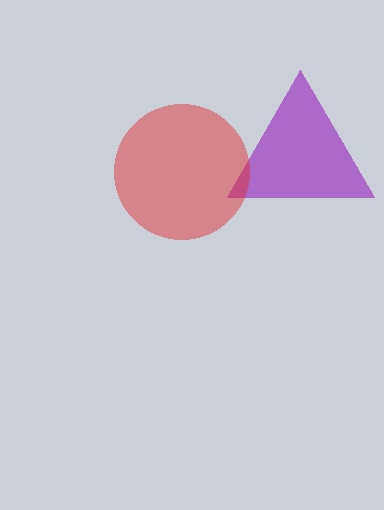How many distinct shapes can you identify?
There are 2 distinct shapes: a purple triangle, a red circle.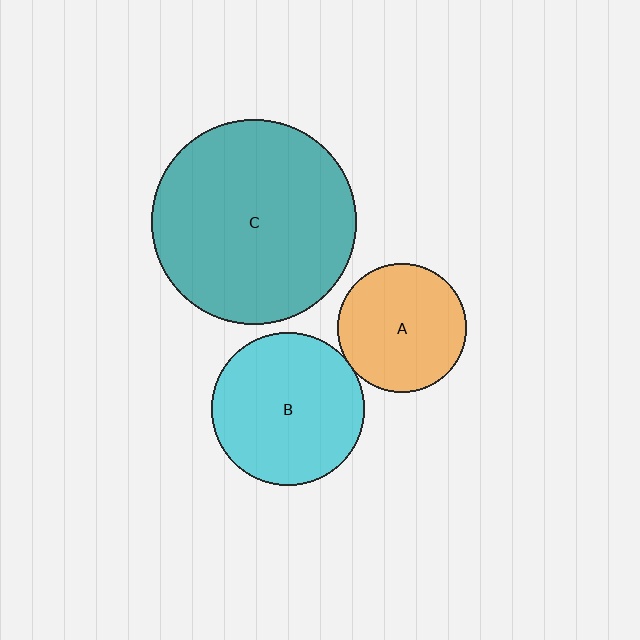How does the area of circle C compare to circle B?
Approximately 1.8 times.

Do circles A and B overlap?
Yes.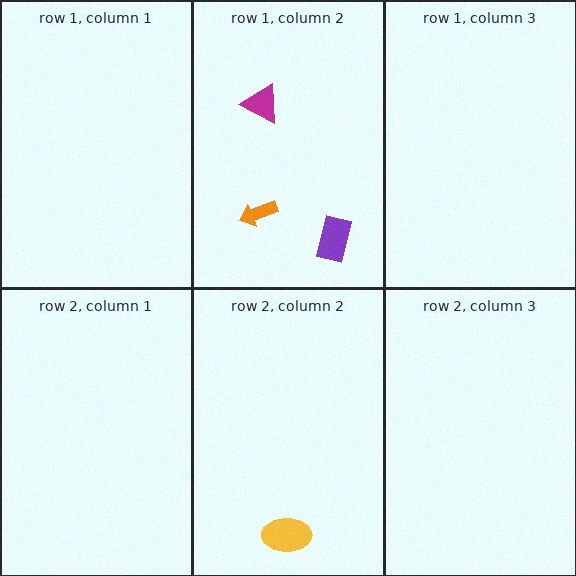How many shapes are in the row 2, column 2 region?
1.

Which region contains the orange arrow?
The row 1, column 2 region.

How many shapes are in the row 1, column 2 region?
3.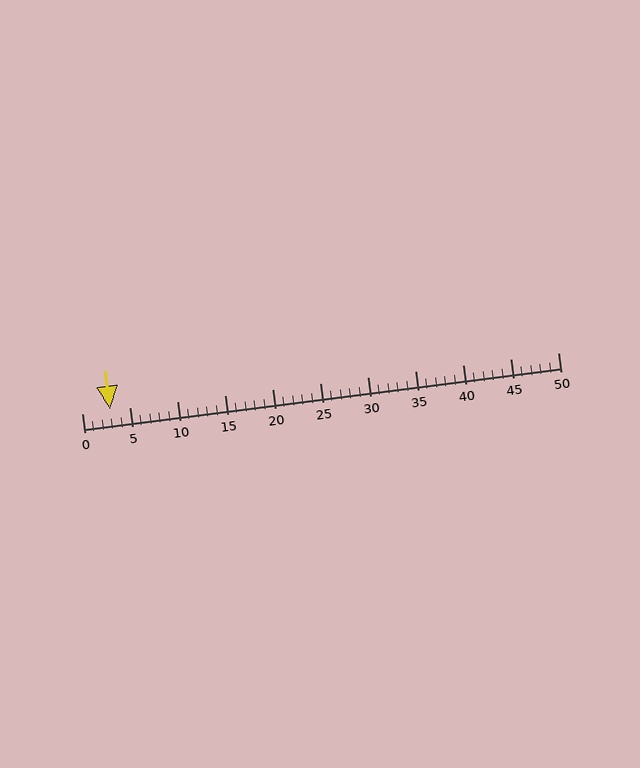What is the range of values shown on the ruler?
The ruler shows values from 0 to 50.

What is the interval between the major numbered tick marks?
The major tick marks are spaced 5 units apart.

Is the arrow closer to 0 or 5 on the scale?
The arrow is closer to 5.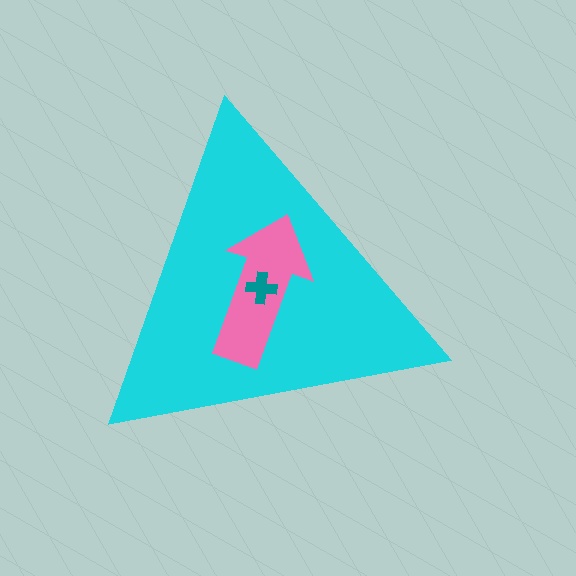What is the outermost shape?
The cyan triangle.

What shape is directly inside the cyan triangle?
The pink arrow.